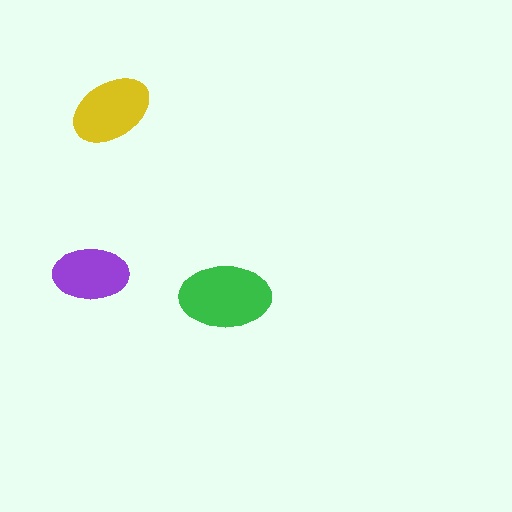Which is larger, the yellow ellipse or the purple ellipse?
The yellow one.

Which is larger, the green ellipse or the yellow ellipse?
The green one.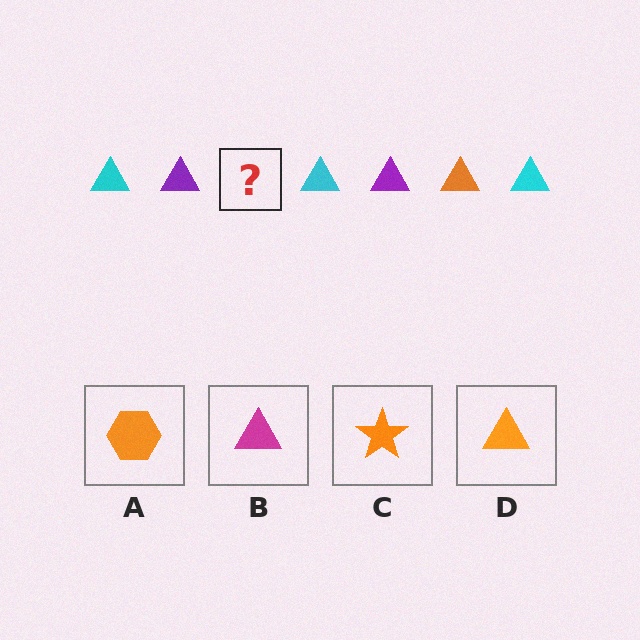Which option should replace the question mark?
Option D.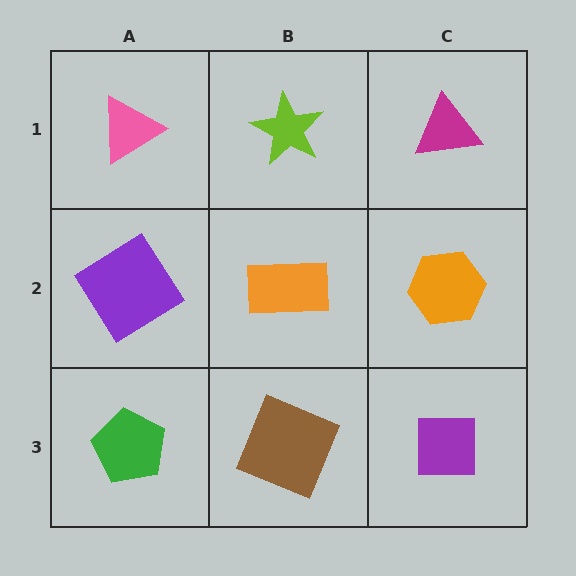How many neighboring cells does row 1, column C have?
2.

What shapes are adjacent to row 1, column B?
An orange rectangle (row 2, column B), a pink triangle (row 1, column A), a magenta triangle (row 1, column C).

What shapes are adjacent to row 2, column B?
A lime star (row 1, column B), a brown square (row 3, column B), a purple diamond (row 2, column A), an orange hexagon (row 2, column C).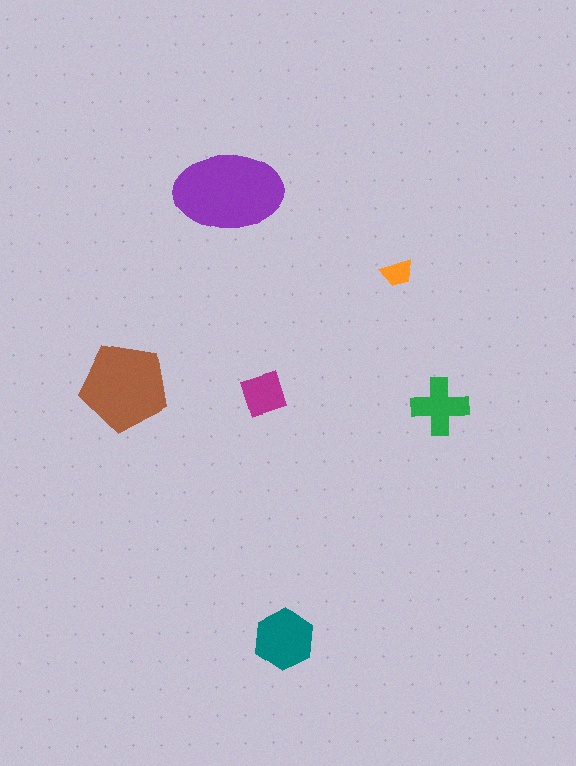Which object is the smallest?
The orange trapezoid.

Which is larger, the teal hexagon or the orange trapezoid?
The teal hexagon.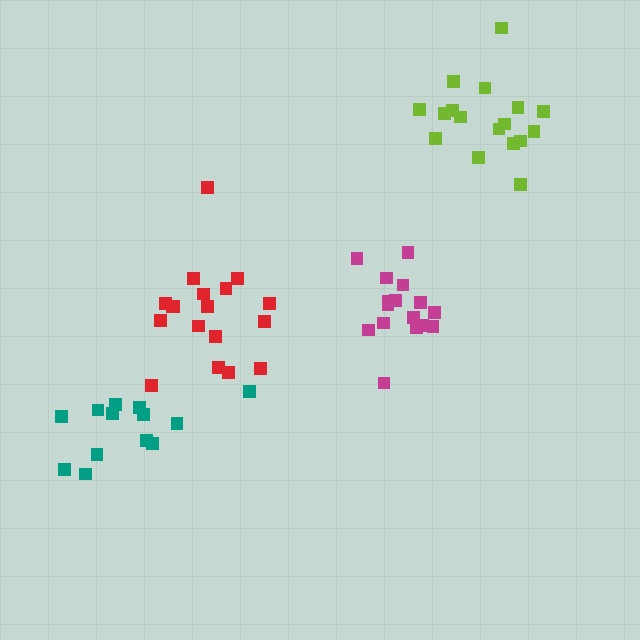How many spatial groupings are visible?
There are 4 spatial groupings.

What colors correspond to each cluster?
The clusters are colored: red, magenta, lime, teal.